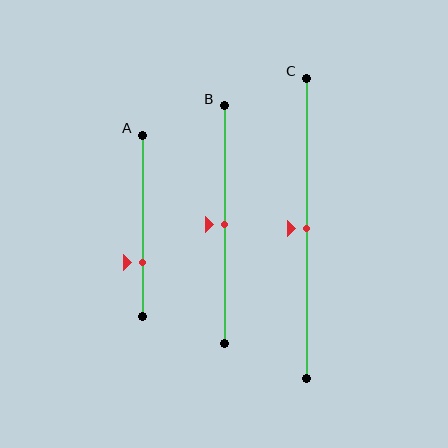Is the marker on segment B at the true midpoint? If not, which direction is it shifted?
Yes, the marker on segment B is at the true midpoint.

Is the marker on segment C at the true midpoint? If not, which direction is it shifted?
Yes, the marker on segment C is at the true midpoint.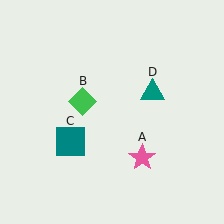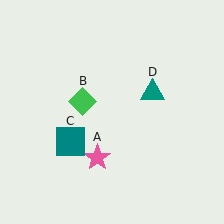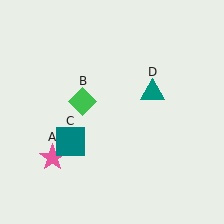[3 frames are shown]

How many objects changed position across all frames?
1 object changed position: pink star (object A).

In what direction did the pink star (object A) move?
The pink star (object A) moved left.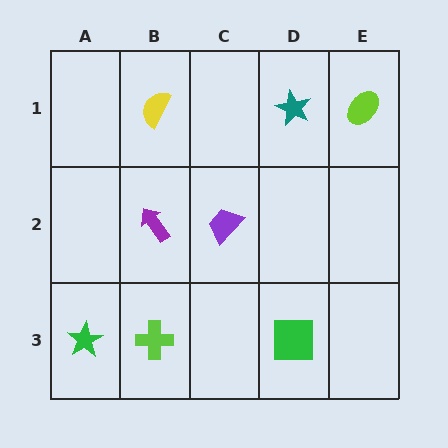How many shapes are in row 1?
3 shapes.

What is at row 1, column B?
A yellow semicircle.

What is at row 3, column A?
A green star.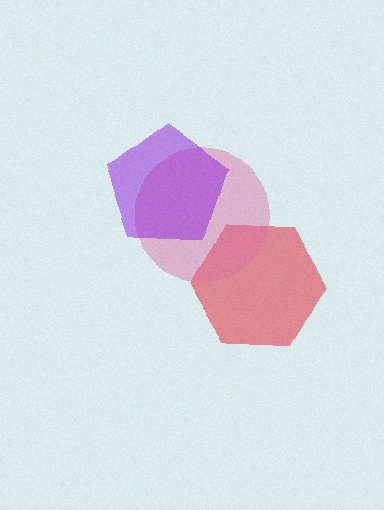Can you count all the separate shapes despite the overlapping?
Yes, there are 3 separate shapes.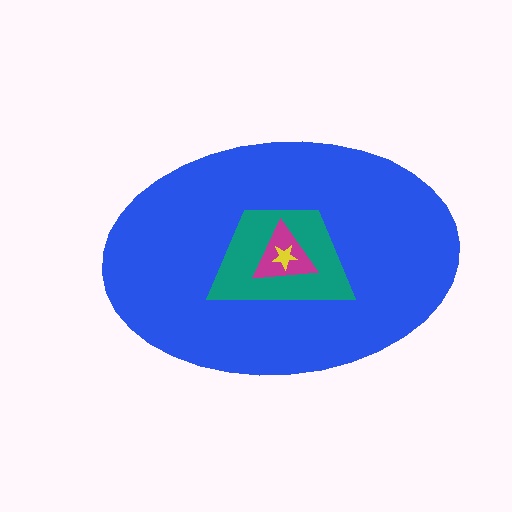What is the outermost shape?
The blue ellipse.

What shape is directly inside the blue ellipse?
The teal trapezoid.